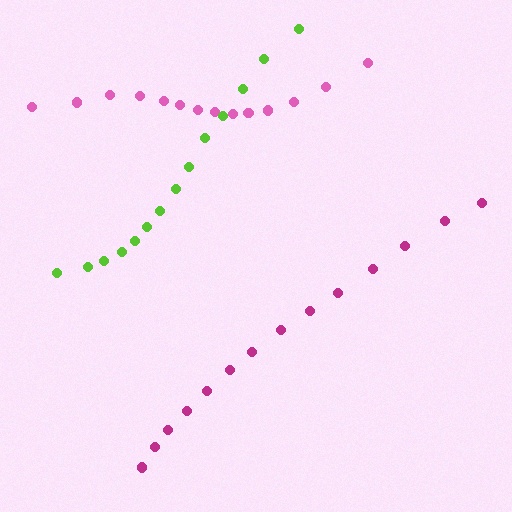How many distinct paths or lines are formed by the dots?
There are 3 distinct paths.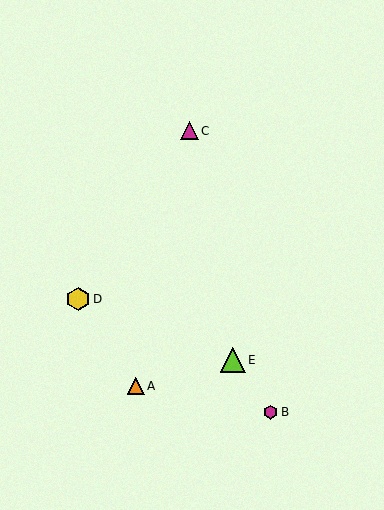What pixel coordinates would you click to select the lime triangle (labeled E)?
Click at (233, 360) to select the lime triangle E.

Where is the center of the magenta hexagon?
The center of the magenta hexagon is at (271, 412).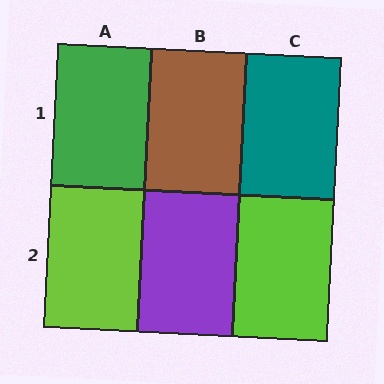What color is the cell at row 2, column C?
Lime.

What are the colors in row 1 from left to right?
Green, brown, teal.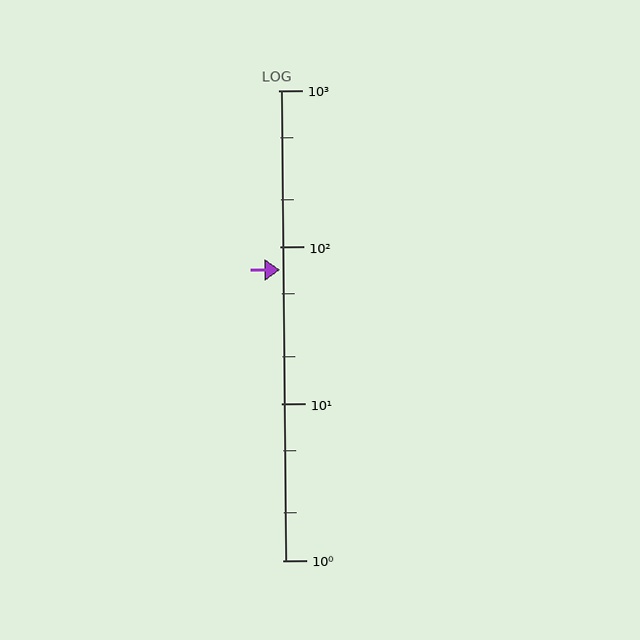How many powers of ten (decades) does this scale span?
The scale spans 3 decades, from 1 to 1000.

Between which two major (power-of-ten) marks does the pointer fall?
The pointer is between 10 and 100.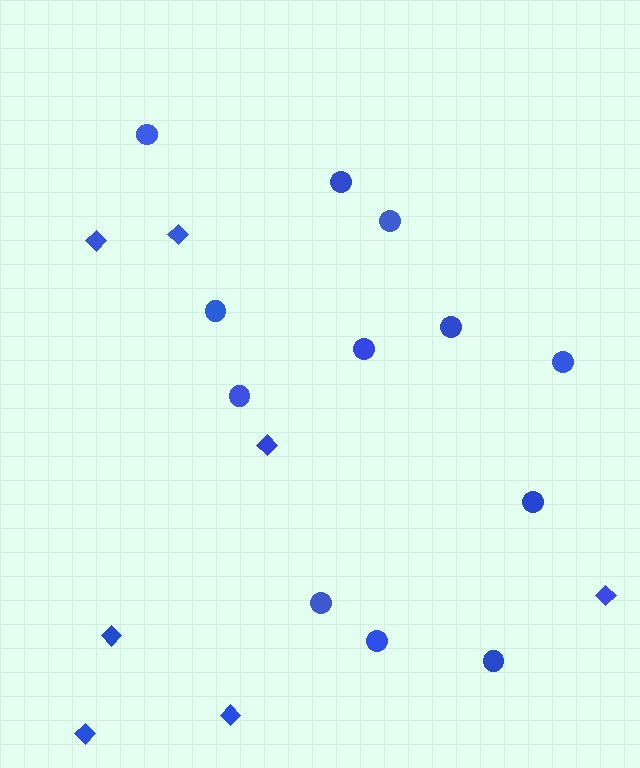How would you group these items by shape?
There are 2 groups: one group of diamonds (7) and one group of circles (12).